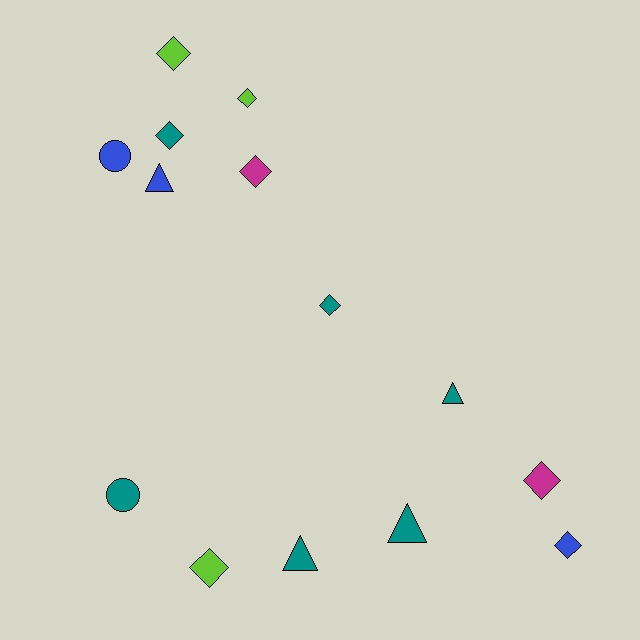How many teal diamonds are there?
There are 2 teal diamonds.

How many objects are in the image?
There are 14 objects.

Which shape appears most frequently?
Diamond, with 8 objects.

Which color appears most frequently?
Teal, with 6 objects.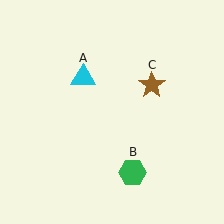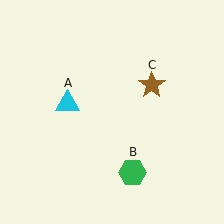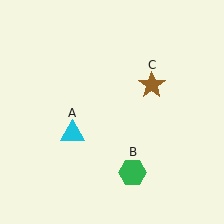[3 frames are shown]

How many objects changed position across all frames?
1 object changed position: cyan triangle (object A).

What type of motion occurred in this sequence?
The cyan triangle (object A) rotated counterclockwise around the center of the scene.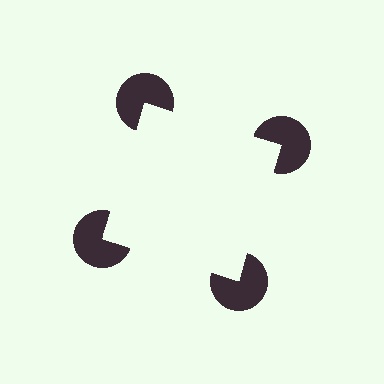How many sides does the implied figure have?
4 sides.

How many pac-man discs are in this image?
There are 4 — one at each vertex of the illusory square.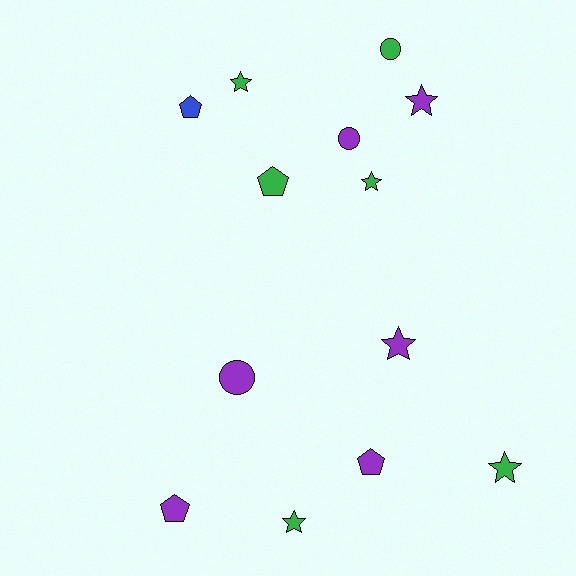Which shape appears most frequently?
Star, with 6 objects.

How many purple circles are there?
There are 2 purple circles.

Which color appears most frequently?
Green, with 6 objects.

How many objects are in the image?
There are 13 objects.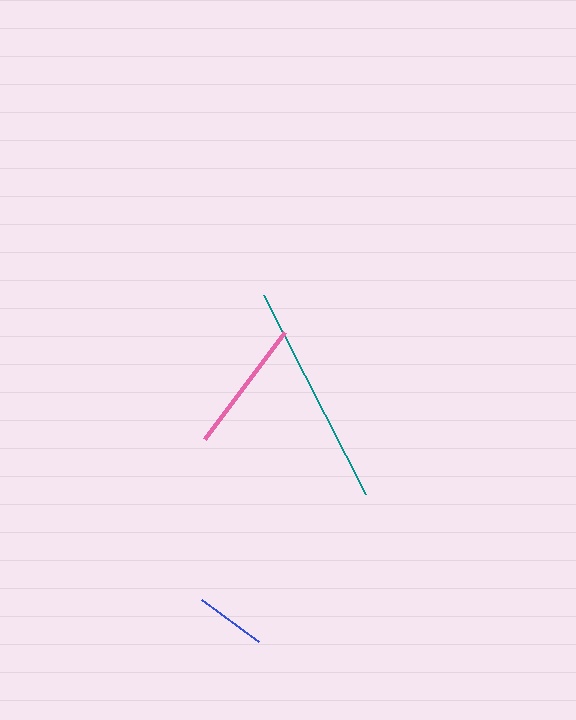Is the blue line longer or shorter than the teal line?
The teal line is longer than the blue line.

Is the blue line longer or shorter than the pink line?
The pink line is longer than the blue line.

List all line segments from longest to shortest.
From longest to shortest: teal, pink, blue.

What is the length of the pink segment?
The pink segment is approximately 135 pixels long.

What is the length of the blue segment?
The blue segment is approximately 70 pixels long.